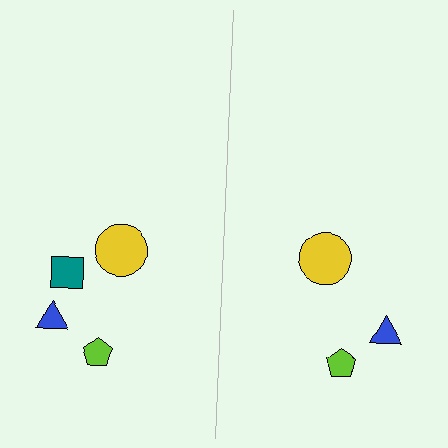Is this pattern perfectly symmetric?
No, the pattern is not perfectly symmetric. A teal square is missing from the right side.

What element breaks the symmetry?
A teal square is missing from the right side.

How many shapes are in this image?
There are 7 shapes in this image.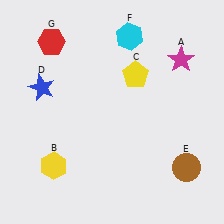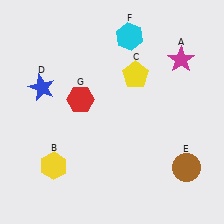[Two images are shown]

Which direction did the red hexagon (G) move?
The red hexagon (G) moved down.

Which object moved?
The red hexagon (G) moved down.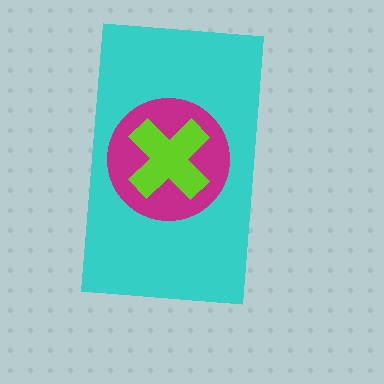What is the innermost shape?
The lime cross.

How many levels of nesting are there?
3.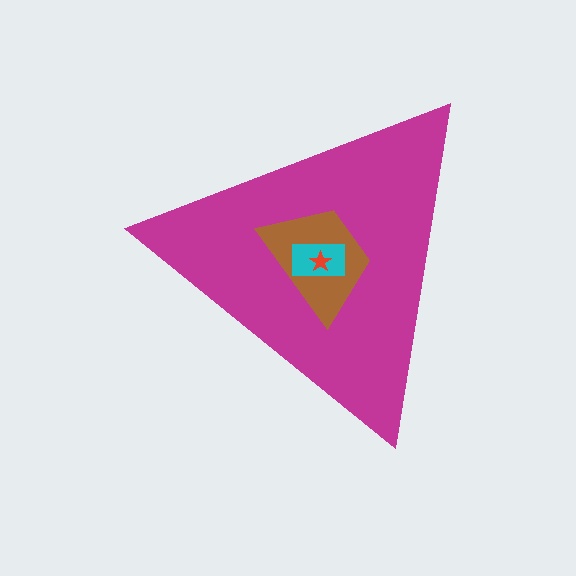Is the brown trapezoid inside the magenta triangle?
Yes.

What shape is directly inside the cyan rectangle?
The red star.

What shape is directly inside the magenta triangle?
The brown trapezoid.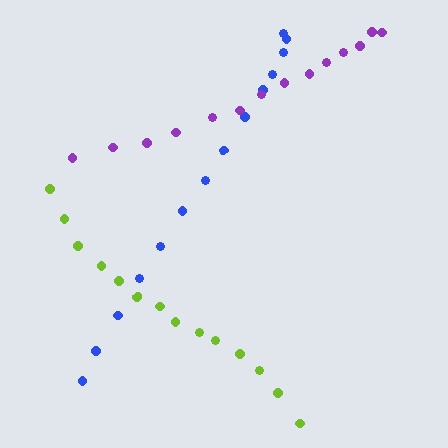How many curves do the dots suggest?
There are 3 distinct paths.